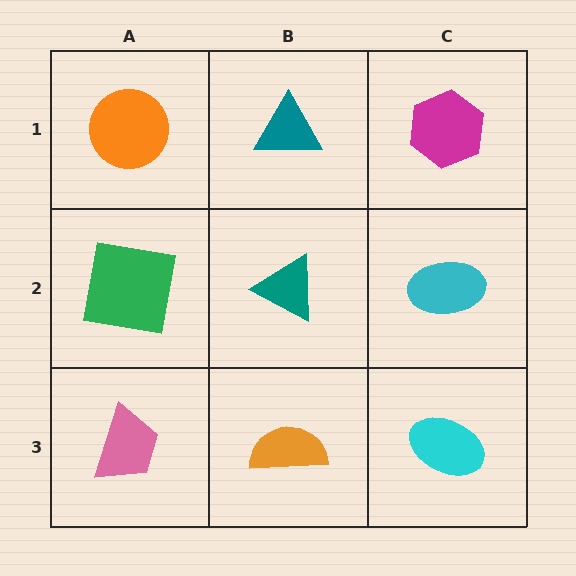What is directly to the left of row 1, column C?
A teal triangle.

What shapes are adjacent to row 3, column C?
A cyan ellipse (row 2, column C), an orange semicircle (row 3, column B).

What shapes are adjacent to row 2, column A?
An orange circle (row 1, column A), a pink trapezoid (row 3, column A), a teal triangle (row 2, column B).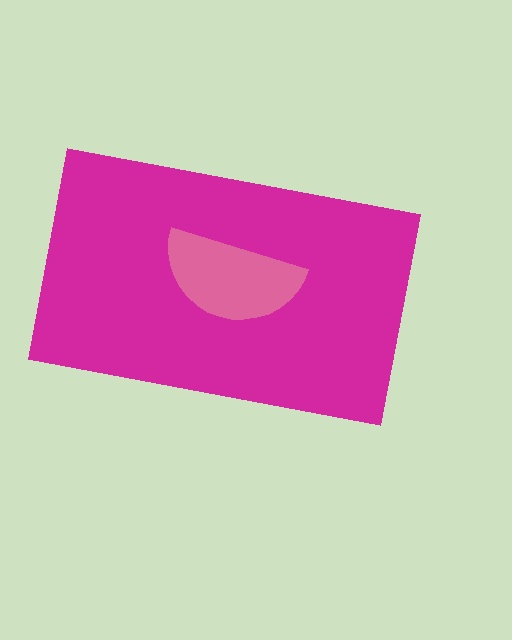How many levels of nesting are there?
2.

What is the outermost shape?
The magenta rectangle.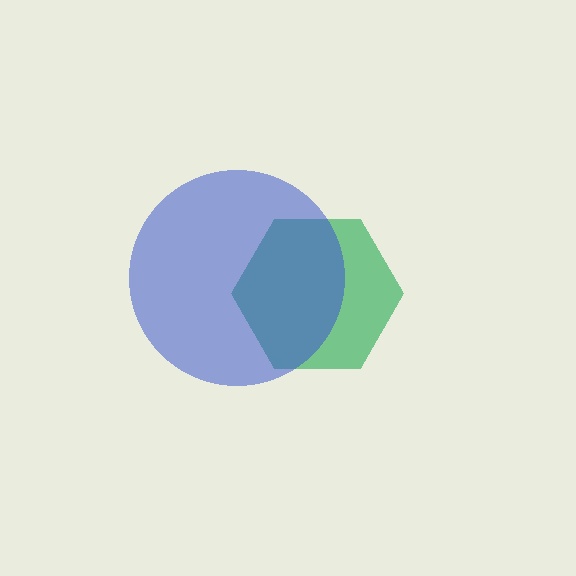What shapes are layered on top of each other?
The layered shapes are: a green hexagon, a blue circle.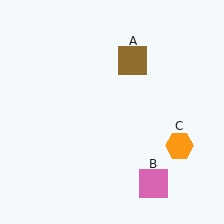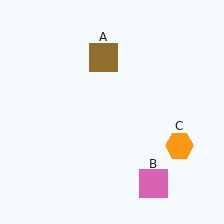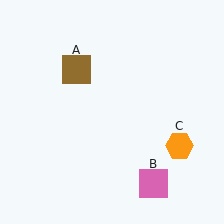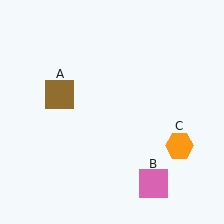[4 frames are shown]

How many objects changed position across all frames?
1 object changed position: brown square (object A).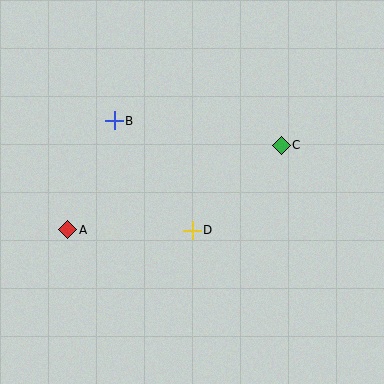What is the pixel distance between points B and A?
The distance between B and A is 119 pixels.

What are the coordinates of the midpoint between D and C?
The midpoint between D and C is at (237, 188).